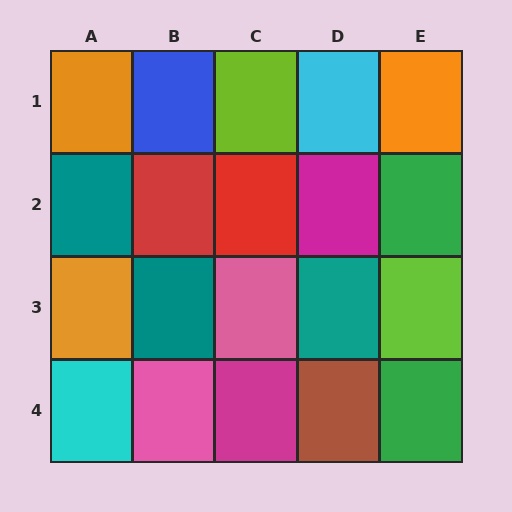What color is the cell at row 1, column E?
Orange.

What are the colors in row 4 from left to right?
Cyan, pink, magenta, brown, green.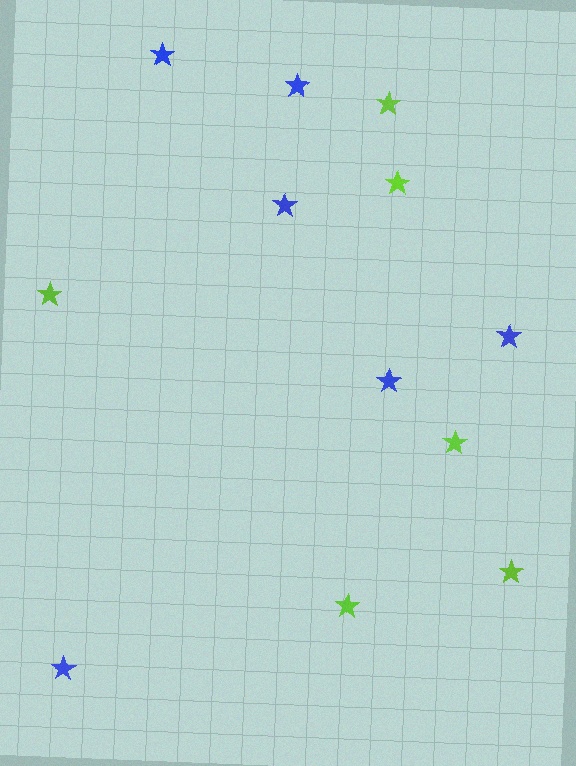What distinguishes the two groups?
There are 2 groups: one group of blue stars (6) and one group of lime stars (6).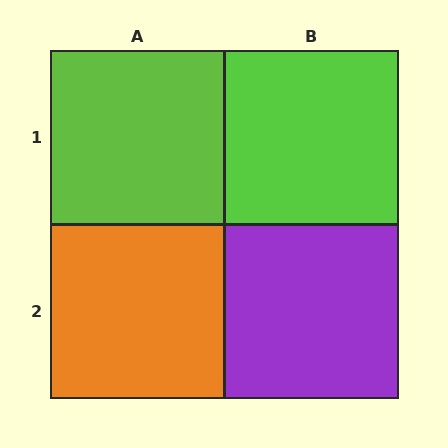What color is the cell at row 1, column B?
Lime.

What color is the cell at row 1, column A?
Lime.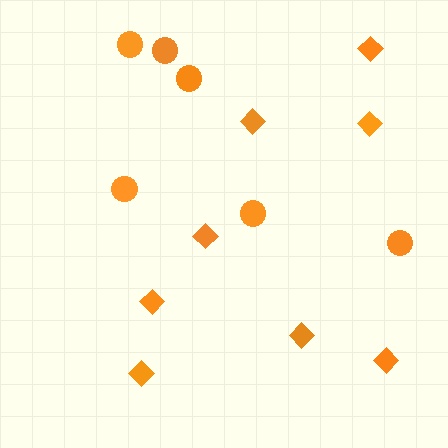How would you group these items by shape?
There are 2 groups: one group of diamonds (8) and one group of circles (6).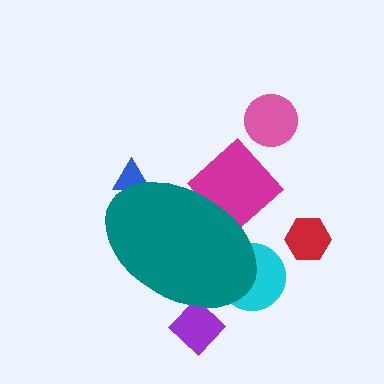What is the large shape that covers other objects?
A teal ellipse.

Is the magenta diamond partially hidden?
Yes, the magenta diamond is partially hidden behind the teal ellipse.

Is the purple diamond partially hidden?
Yes, the purple diamond is partially hidden behind the teal ellipse.